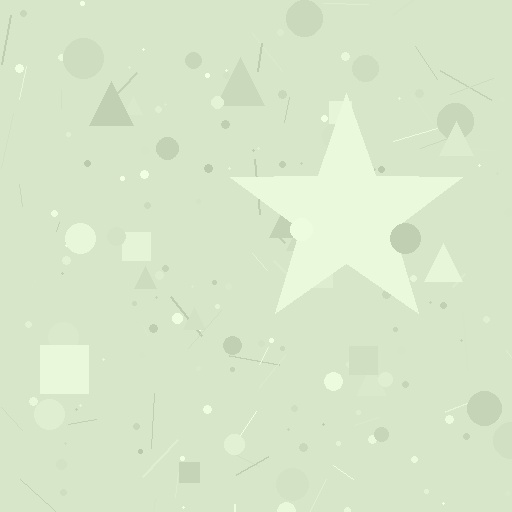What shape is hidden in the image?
A star is hidden in the image.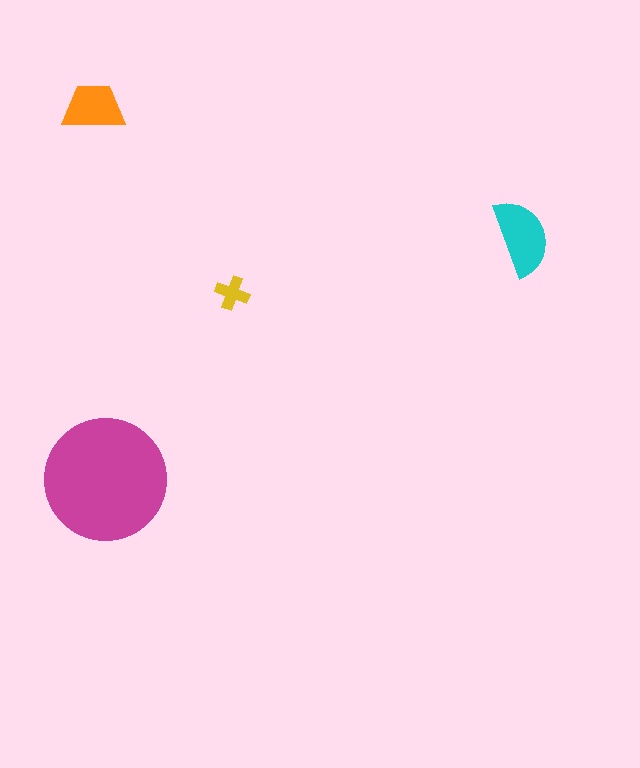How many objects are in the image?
There are 4 objects in the image.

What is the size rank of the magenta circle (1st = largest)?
1st.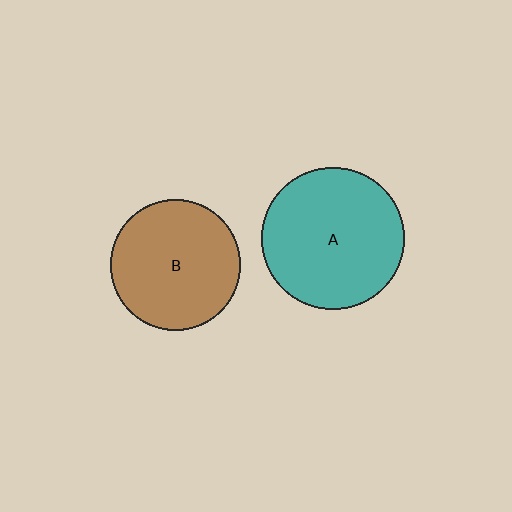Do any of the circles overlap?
No, none of the circles overlap.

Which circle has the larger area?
Circle A (teal).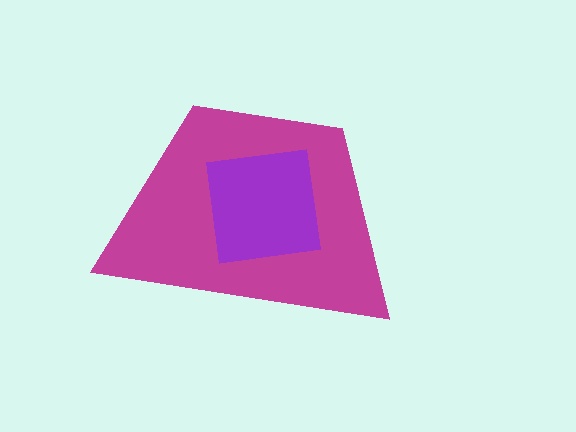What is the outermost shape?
The magenta trapezoid.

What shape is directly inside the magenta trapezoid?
The purple square.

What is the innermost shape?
The purple square.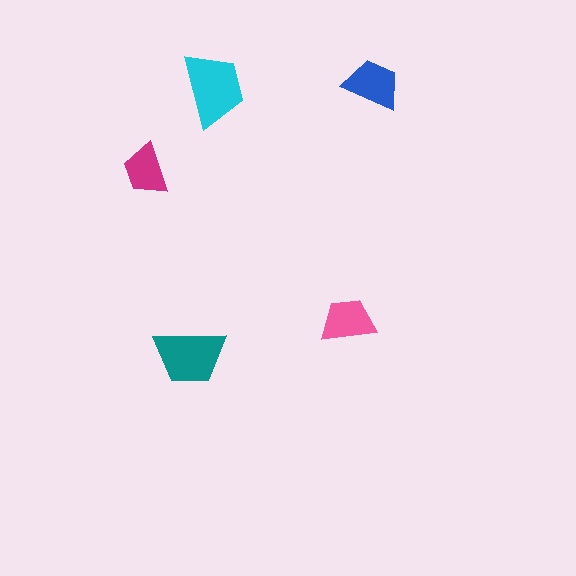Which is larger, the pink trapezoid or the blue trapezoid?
The blue one.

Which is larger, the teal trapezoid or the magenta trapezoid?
The teal one.